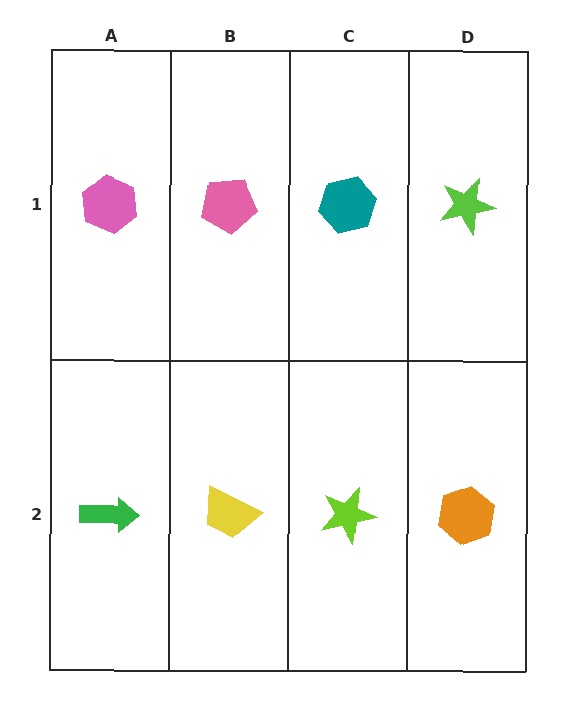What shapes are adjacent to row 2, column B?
A pink pentagon (row 1, column B), a green arrow (row 2, column A), a lime star (row 2, column C).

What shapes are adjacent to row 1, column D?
An orange hexagon (row 2, column D), a teal hexagon (row 1, column C).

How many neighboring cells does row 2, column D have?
2.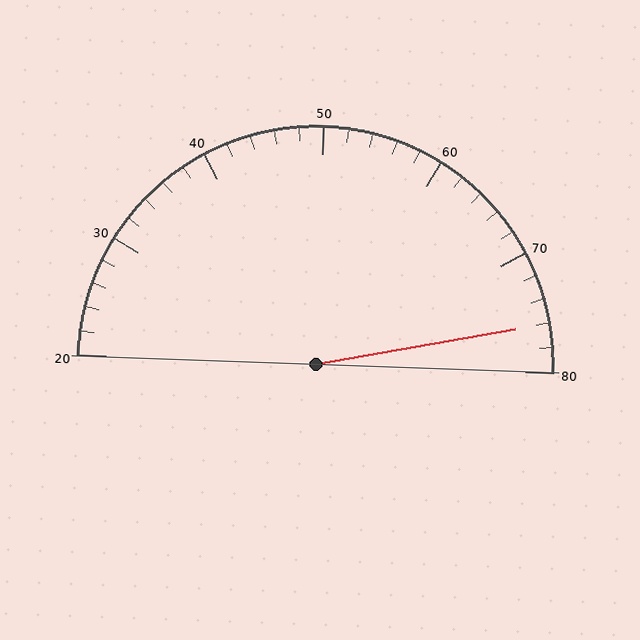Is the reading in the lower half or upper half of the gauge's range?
The reading is in the upper half of the range (20 to 80).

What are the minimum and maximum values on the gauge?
The gauge ranges from 20 to 80.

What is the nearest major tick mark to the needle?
The nearest major tick mark is 80.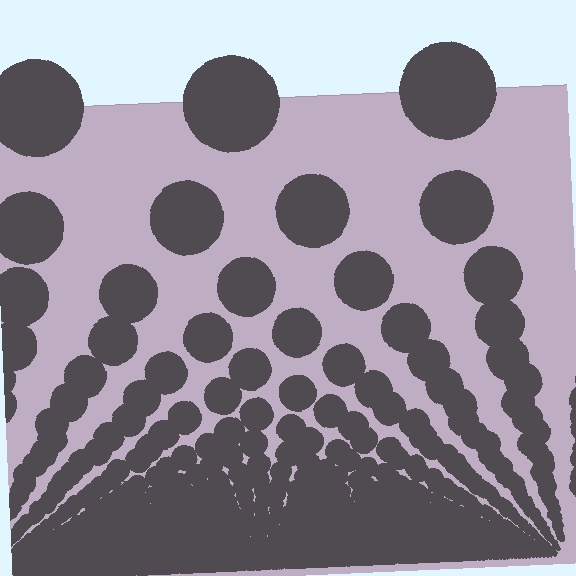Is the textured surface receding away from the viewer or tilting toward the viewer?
The surface appears to tilt toward the viewer. Texture elements get larger and sparser toward the top.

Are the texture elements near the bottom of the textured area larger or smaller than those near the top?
Smaller. The gradient is inverted — elements near the bottom are smaller and denser.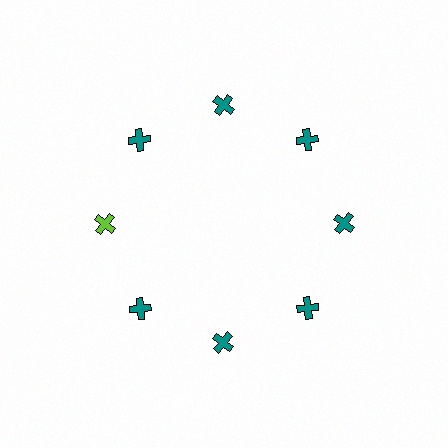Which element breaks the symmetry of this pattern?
The lime cross at roughly the 9 o'clock position breaks the symmetry. All other shapes are teal crosses.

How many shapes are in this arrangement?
There are 8 shapes arranged in a ring pattern.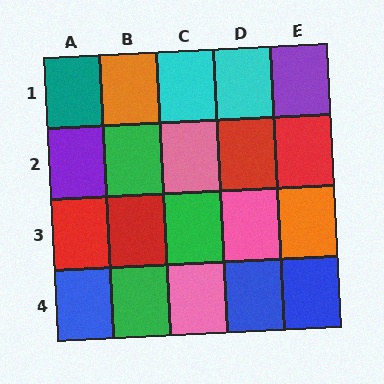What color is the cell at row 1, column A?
Teal.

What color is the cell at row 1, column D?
Cyan.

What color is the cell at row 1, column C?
Cyan.